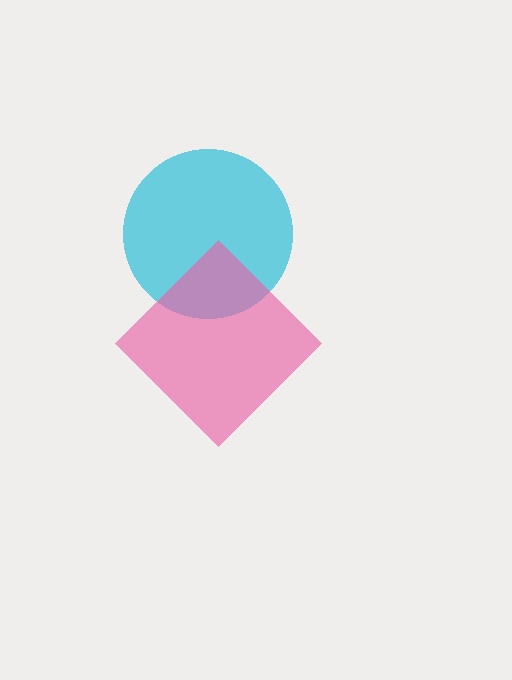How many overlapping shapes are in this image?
There are 2 overlapping shapes in the image.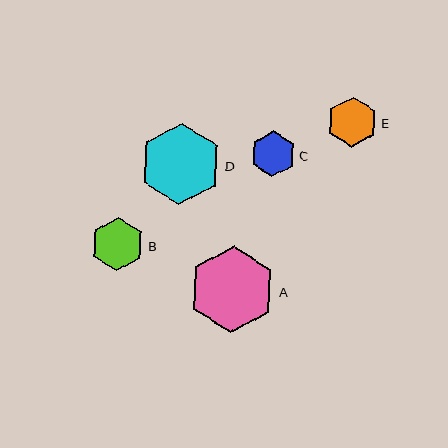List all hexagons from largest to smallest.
From largest to smallest: A, D, B, E, C.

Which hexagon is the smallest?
Hexagon C is the smallest with a size of approximately 46 pixels.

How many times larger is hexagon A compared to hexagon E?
Hexagon A is approximately 1.7 times the size of hexagon E.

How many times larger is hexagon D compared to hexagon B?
Hexagon D is approximately 1.5 times the size of hexagon B.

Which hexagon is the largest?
Hexagon A is the largest with a size of approximately 87 pixels.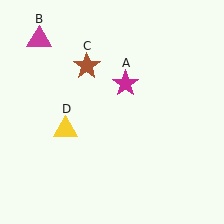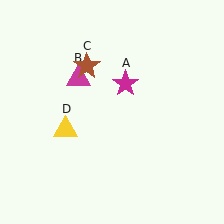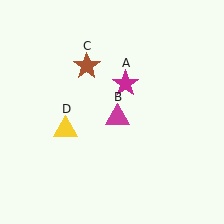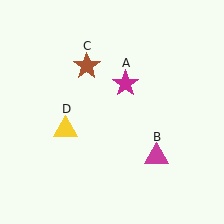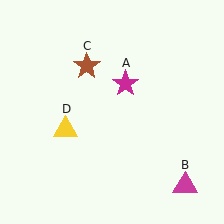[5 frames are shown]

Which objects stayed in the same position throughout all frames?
Magenta star (object A) and brown star (object C) and yellow triangle (object D) remained stationary.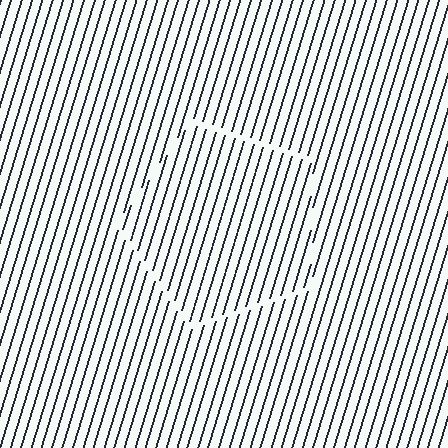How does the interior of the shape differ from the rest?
The interior of the shape contains the same grating, shifted by half a period — the contour is defined by the phase discontinuity where line-ends from the inner and outer gratings abut.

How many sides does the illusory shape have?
5 sides — the line-ends trace a pentagon.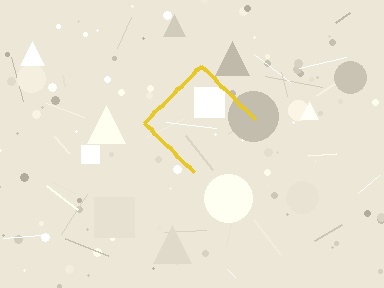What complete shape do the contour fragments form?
The contour fragments form a diamond.